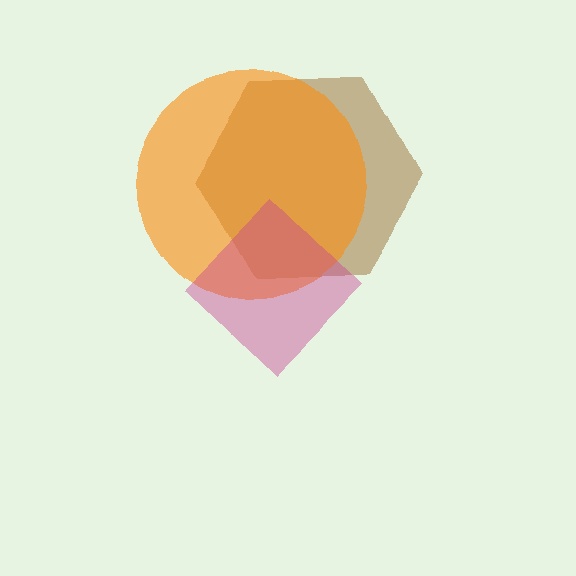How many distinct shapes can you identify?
There are 3 distinct shapes: a brown hexagon, an orange circle, a magenta diamond.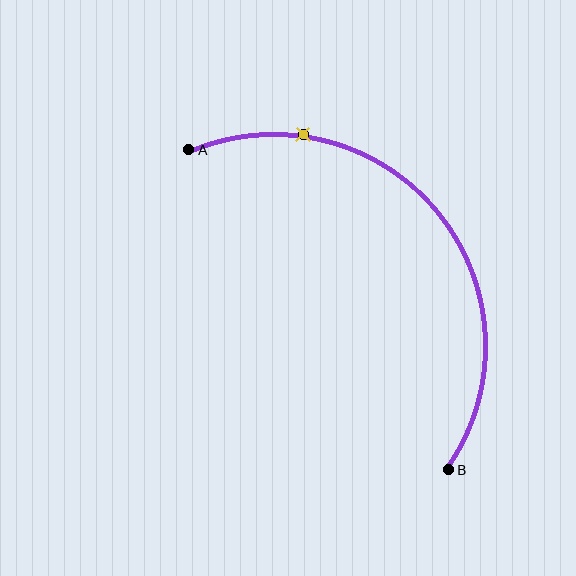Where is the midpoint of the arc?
The arc midpoint is the point on the curve farthest from the straight line joining A and B. It sits above and to the right of that line.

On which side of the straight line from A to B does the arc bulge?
The arc bulges above and to the right of the straight line connecting A and B.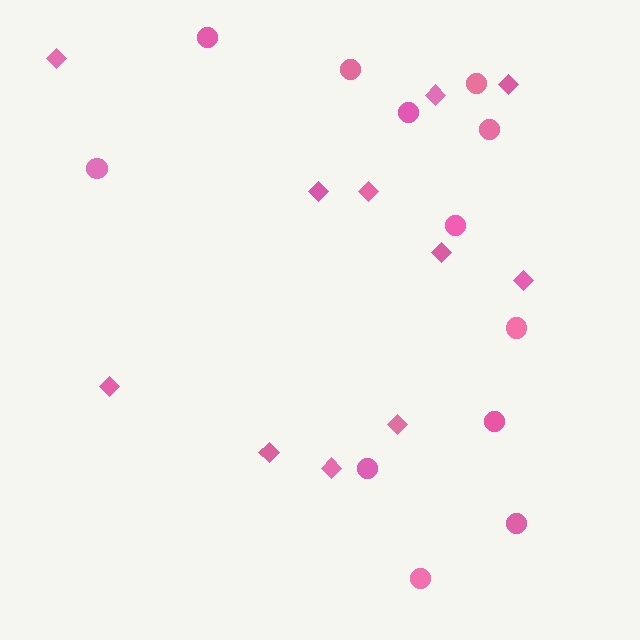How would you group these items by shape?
There are 2 groups: one group of diamonds (11) and one group of circles (12).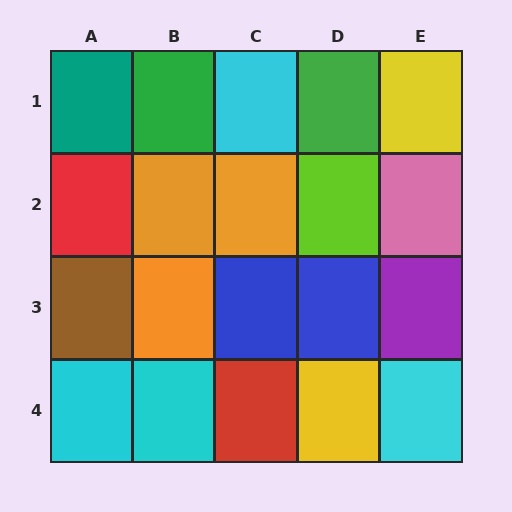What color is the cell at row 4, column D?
Yellow.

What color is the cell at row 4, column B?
Cyan.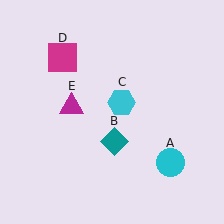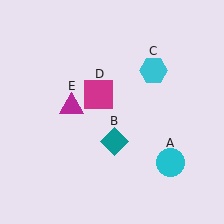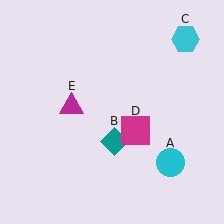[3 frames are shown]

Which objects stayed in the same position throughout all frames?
Cyan circle (object A) and teal diamond (object B) and magenta triangle (object E) remained stationary.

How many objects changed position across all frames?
2 objects changed position: cyan hexagon (object C), magenta square (object D).